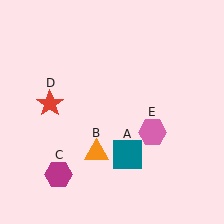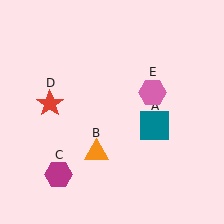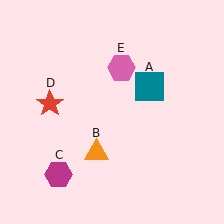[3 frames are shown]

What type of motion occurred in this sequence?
The teal square (object A), pink hexagon (object E) rotated counterclockwise around the center of the scene.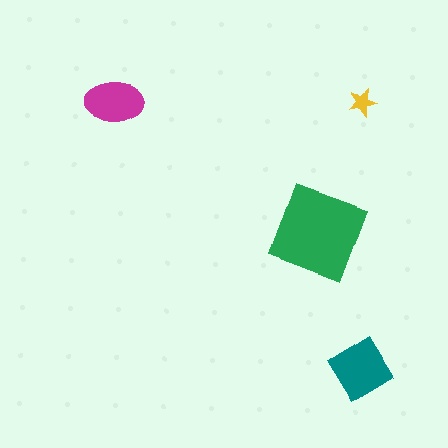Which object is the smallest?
The yellow star.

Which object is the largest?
The green diamond.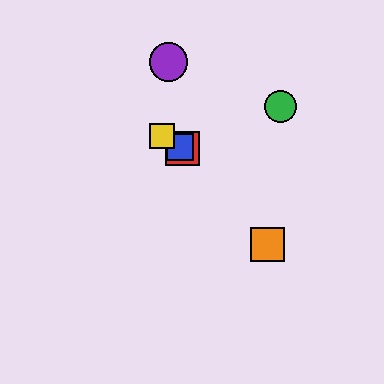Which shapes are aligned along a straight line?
The red square, the blue square, the yellow square are aligned along a straight line.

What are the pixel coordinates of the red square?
The red square is at (183, 148).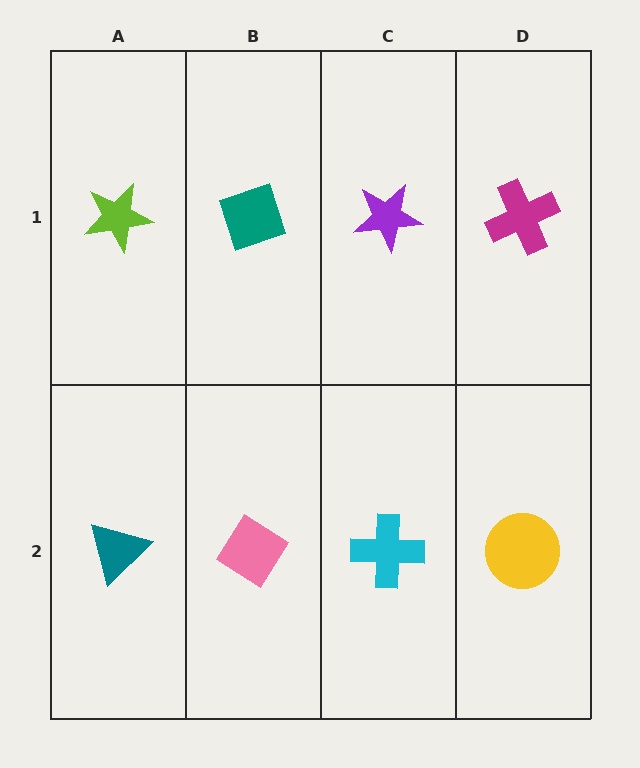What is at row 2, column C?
A cyan cross.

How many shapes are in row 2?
4 shapes.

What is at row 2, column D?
A yellow circle.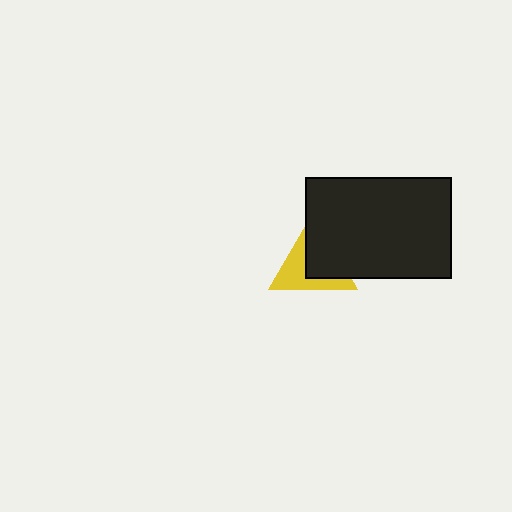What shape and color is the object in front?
The object in front is a black rectangle.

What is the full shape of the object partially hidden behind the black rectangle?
The partially hidden object is a yellow triangle.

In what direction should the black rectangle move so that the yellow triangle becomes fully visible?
The black rectangle should move toward the upper-right. That is the shortest direction to clear the overlap and leave the yellow triangle fully visible.